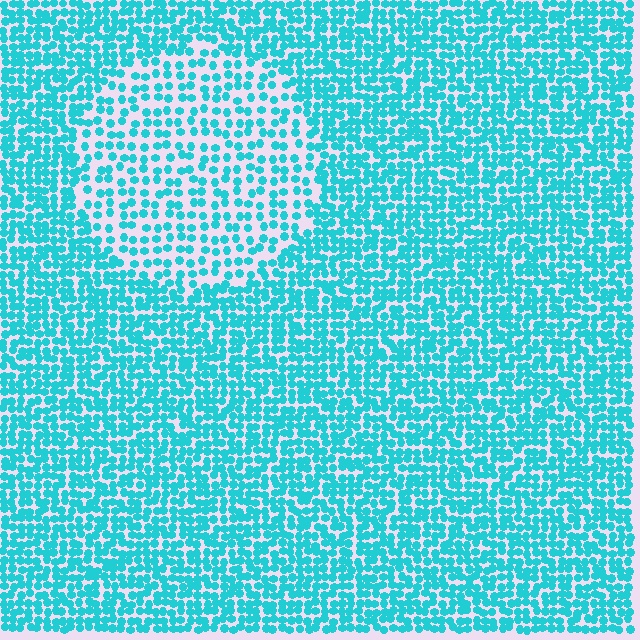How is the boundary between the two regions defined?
The boundary is defined by a change in element density (approximately 1.9x ratio). All elements are the same color, size, and shape.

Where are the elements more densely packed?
The elements are more densely packed outside the circle boundary.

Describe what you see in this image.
The image contains small cyan elements arranged at two different densities. A circle-shaped region is visible where the elements are less densely packed than the surrounding area.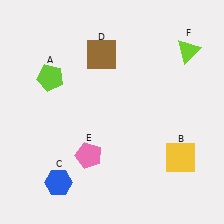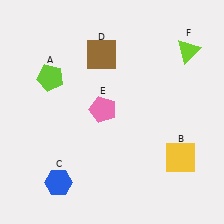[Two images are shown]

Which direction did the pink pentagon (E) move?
The pink pentagon (E) moved up.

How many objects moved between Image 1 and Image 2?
1 object moved between the two images.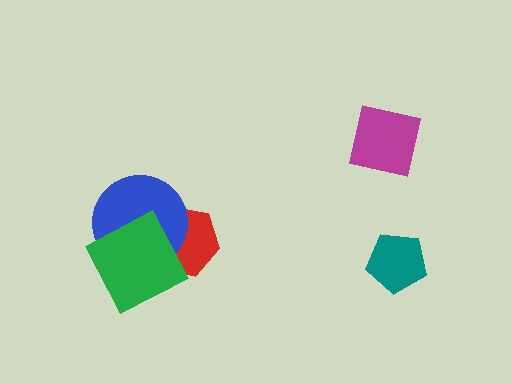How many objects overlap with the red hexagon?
2 objects overlap with the red hexagon.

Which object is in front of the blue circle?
The green square is in front of the blue circle.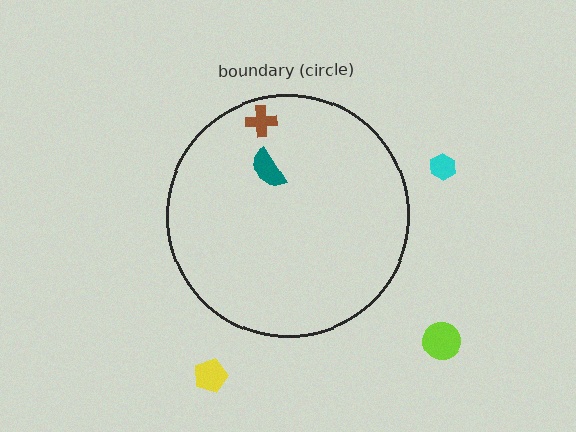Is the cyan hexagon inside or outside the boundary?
Outside.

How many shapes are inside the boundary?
2 inside, 3 outside.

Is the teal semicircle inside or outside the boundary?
Inside.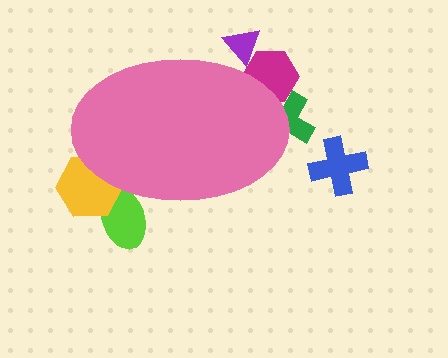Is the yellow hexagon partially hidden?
Yes, the yellow hexagon is partially hidden behind the pink ellipse.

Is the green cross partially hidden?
Yes, the green cross is partially hidden behind the pink ellipse.